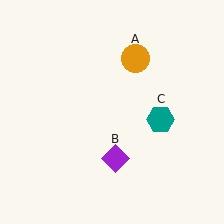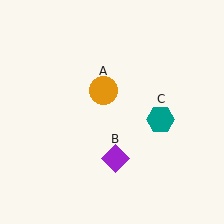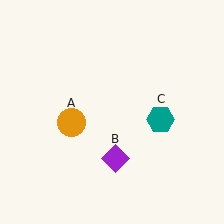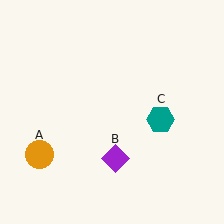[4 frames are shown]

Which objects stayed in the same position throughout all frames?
Purple diamond (object B) and teal hexagon (object C) remained stationary.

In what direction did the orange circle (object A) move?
The orange circle (object A) moved down and to the left.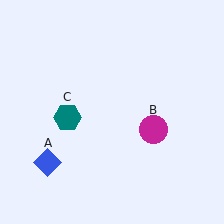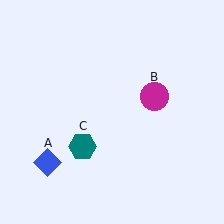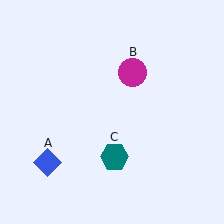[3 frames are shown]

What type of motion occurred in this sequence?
The magenta circle (object B), teal hexagon (object C) rotated counterclockwise around the center of the scene.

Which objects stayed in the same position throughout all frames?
Blue diamond (object A) remained stationary.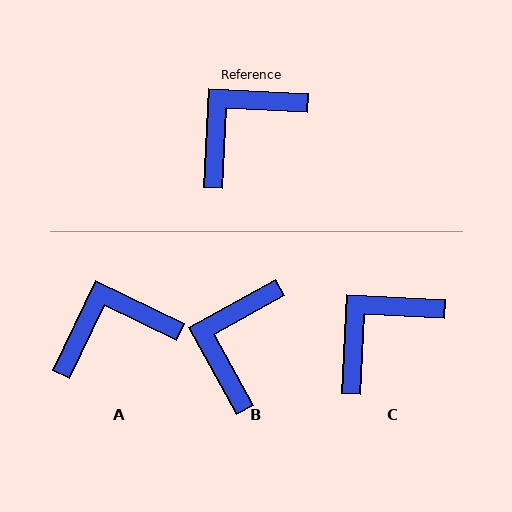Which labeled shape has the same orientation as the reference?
C.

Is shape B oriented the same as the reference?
No, it is off by about 32 degrees.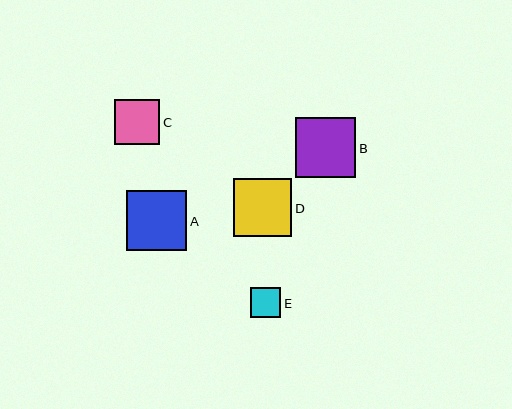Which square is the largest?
Square B is the largest with a size of approximately 61 pixels.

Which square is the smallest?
Square E is the smallest with a size of approximately 30 pixels.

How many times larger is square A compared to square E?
Square A is approximately 2.0 times the size of square E.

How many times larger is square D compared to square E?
Square D is approximately 1.9 times the size of square E.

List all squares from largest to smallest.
From largest to smallest: B, A, D, C, E.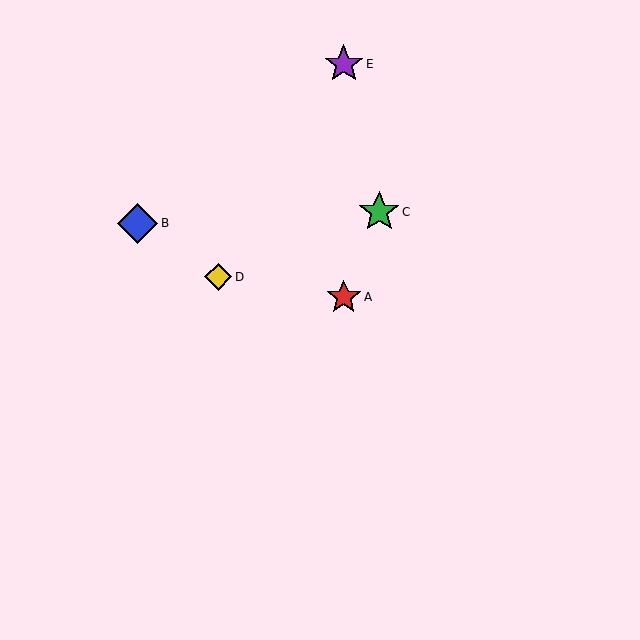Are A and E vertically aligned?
Yes, both are at x≈344.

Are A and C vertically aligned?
No, A is at x≈344 and C is at x≈379.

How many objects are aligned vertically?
2 objects (A, E) are aligned vertically.